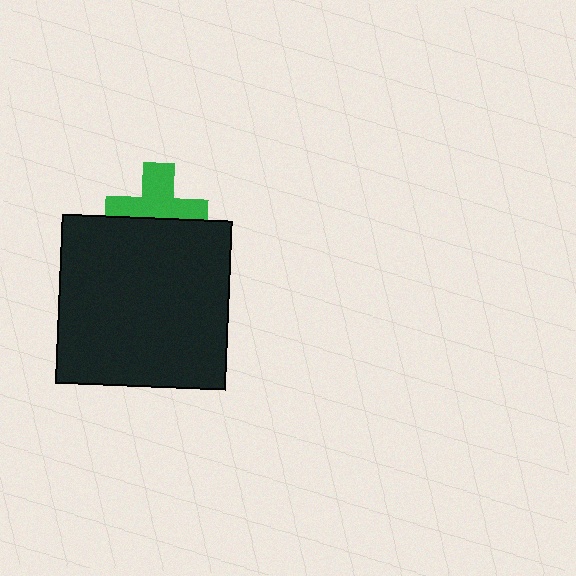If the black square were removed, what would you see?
You would see the complete green cross.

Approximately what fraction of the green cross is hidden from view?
Roughly 43% of the green cross is hidden behind the black square.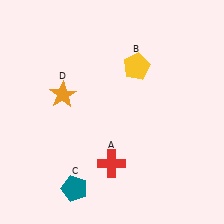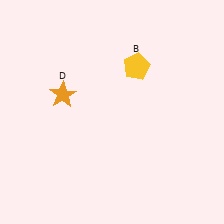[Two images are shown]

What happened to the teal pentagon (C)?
The teal pentagon (C) was removed in Image 2. It was in the bottom-left area of Image 1.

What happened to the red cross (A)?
The red cross (A) was removed in Image 2. It was in the bottom-left area of Image 1.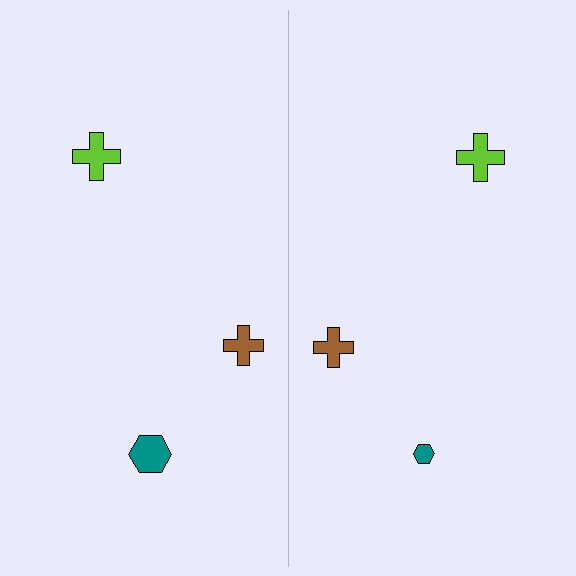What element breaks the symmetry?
The teal hexagon on the right side has a different size than its mirror counterpart.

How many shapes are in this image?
There are 6 shapes in this image.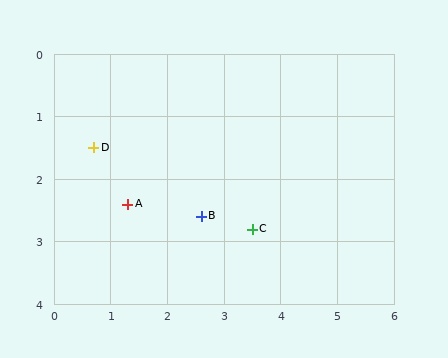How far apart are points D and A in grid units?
Points D and A are about 1.1 grid units apart.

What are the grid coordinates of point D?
Point D is at approximately (0.7, 1.5).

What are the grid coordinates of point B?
Point B is at approximately (2.6, 2.6).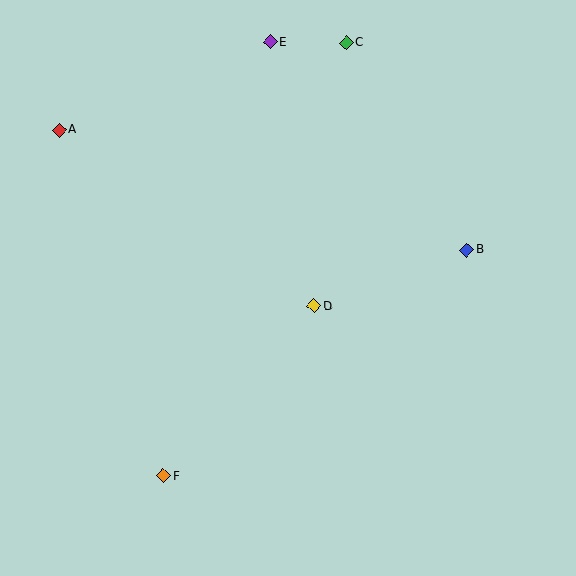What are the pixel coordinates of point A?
Point A is at (59, 130).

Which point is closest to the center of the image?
Point D at (314, 306) is closest to the center.